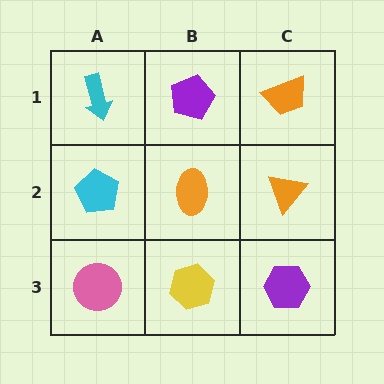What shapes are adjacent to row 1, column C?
An orange triangle (row 2, column C), a purple pentagon (row 1, column B).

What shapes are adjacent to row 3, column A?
A cyan pentagon (row 2, column A), a yellow hexagon (row 3, column B).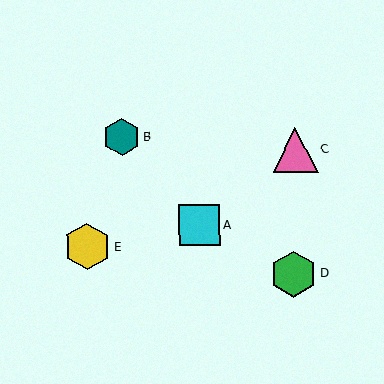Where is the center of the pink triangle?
The center of the pink triangle is at (295, 150).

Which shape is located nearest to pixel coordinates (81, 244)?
The yellow hexagon (labeled E) at (87, 247) is nearest to that location.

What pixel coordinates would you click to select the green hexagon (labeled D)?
Click at (294, 274) to select the green hexagon D.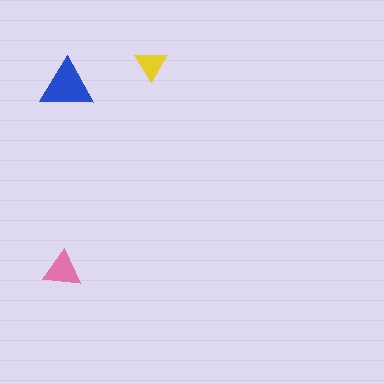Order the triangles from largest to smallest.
the blue one, the pink one, the yellow one.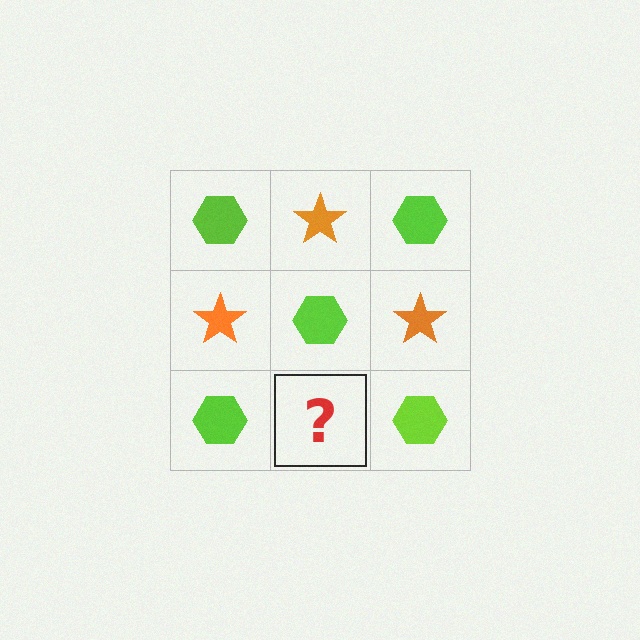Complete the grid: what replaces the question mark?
The question mark should be replaced with an orange star.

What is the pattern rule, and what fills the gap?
The rule is that it alternates lime hexagon and orange star in a checkerboard pattern. The gap should be filled with an orange star.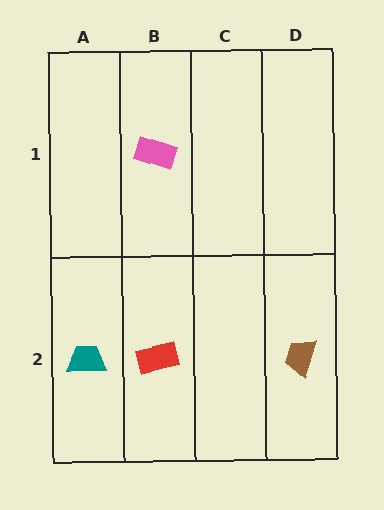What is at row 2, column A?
A teal trapezoid.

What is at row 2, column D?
A brown trapezoid.